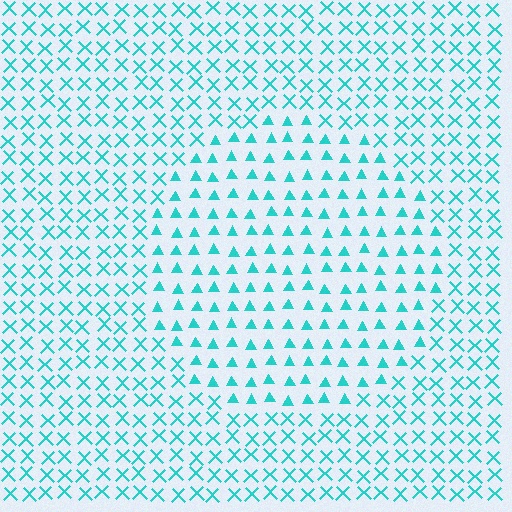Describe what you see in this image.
The image is filled with small cyan elements arranged in a uniform grid. A circle-shaped region contains triangles, while the surrounding area contains X marks. The boundary is defined purely by the change in element shape.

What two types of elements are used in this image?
The image uses triangles inside the circle region and X marks outside it.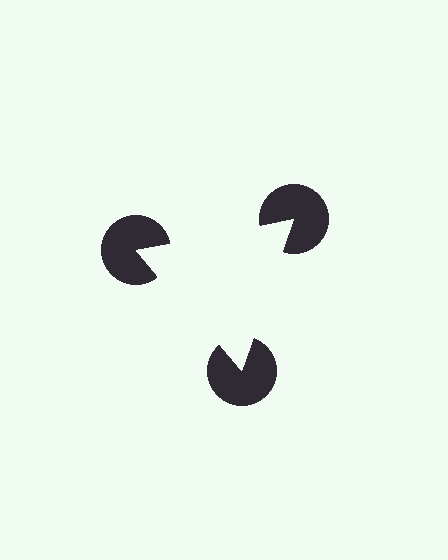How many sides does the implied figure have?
3 sides.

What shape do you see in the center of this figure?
An illusory triangle — its edges are inferred from the aligned wedge cuts in the pac-man discs, not physically drawn.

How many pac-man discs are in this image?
There are 3 — one at each vertex of the illusory triangle.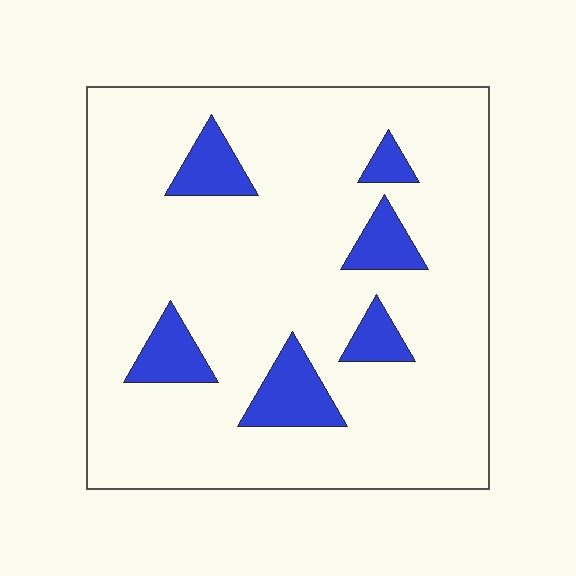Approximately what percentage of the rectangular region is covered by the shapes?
Approximately 15%.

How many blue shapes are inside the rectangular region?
6.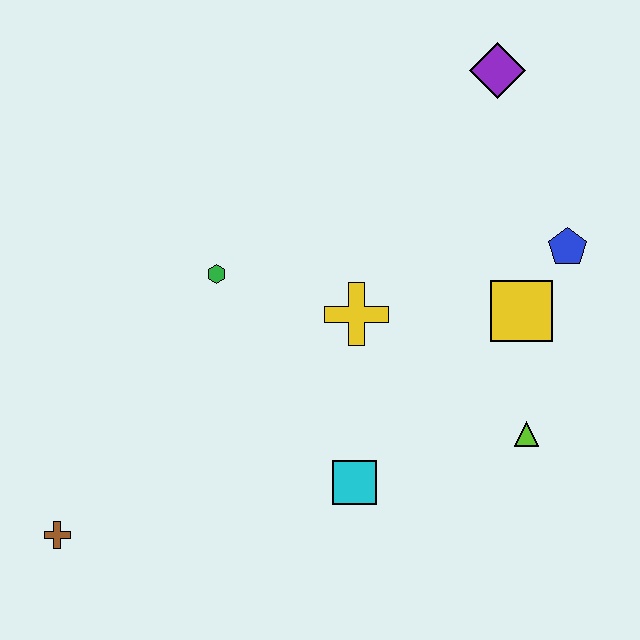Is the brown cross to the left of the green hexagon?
Yes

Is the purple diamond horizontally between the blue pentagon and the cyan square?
Yes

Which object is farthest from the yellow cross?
The brown cross is farthest from the yellow cross.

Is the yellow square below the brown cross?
No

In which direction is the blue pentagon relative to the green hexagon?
The blue pentagon is to the right of the green hexagon.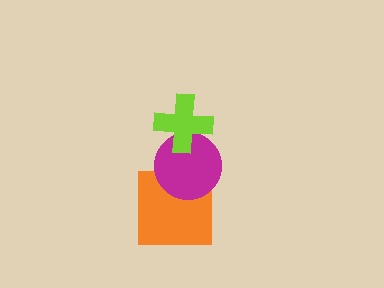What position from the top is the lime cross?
The lime cross is 1st from the top.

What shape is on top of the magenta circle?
The lime cross is on top of the magenta circle.